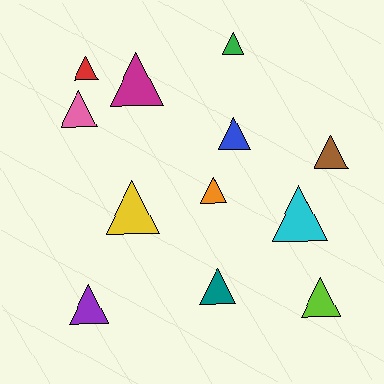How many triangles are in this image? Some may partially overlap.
There are 12 triangles.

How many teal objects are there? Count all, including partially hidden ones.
There is 1 teal object.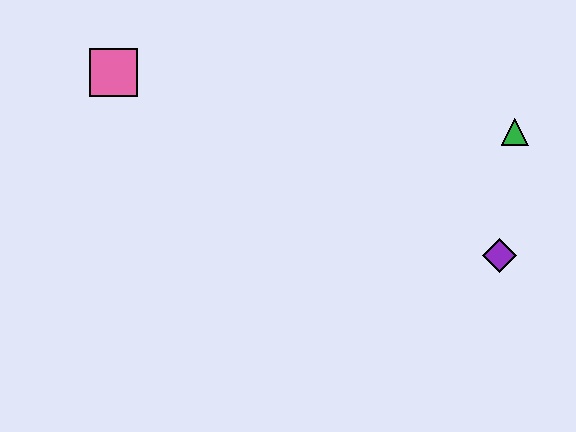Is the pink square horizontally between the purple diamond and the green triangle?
No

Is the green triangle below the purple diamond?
No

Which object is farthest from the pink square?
The purple diamond is farthest from the pink square.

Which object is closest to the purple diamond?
The green triangle is closest to the purple diamond.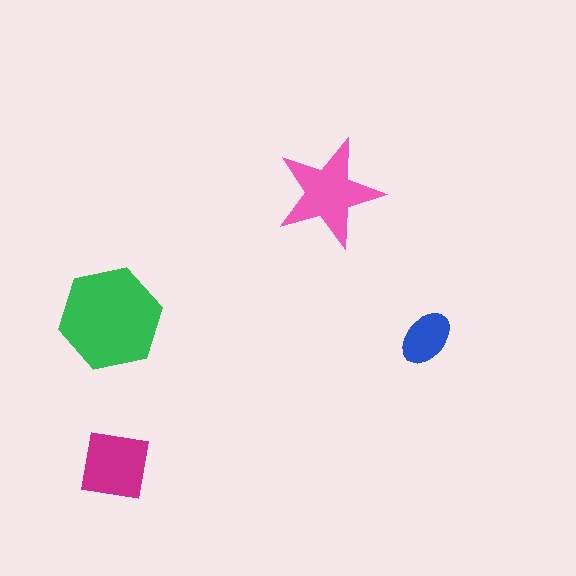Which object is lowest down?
The magenta square is bottommost.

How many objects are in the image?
There are 4 objects in the image.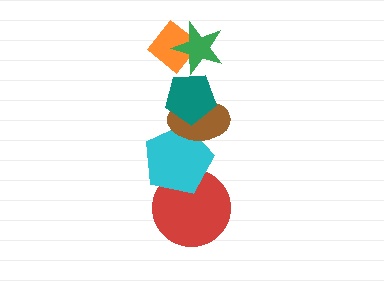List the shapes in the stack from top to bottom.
From top to bottom: the green star, the orange diamond, the teal pentagon, the brown ellipse, the cyan pentagon, the red circle.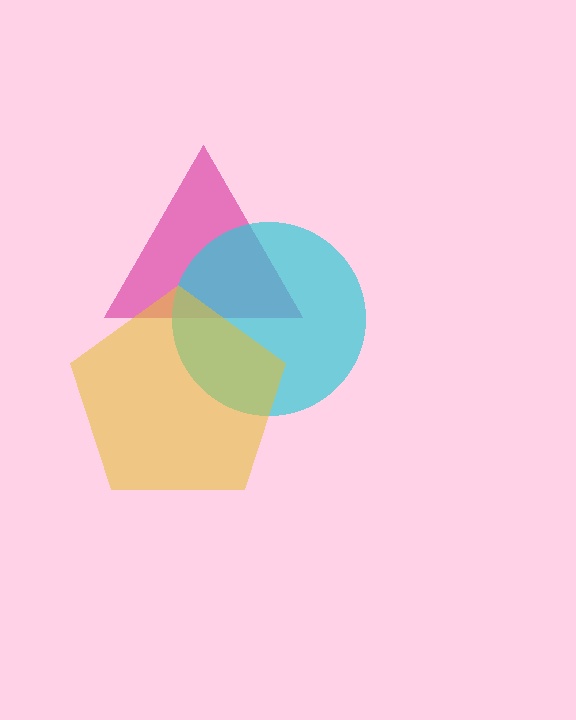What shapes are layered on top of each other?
The layered shapes are: a magenta triangle, a cyan circle, a yellow pentagon.